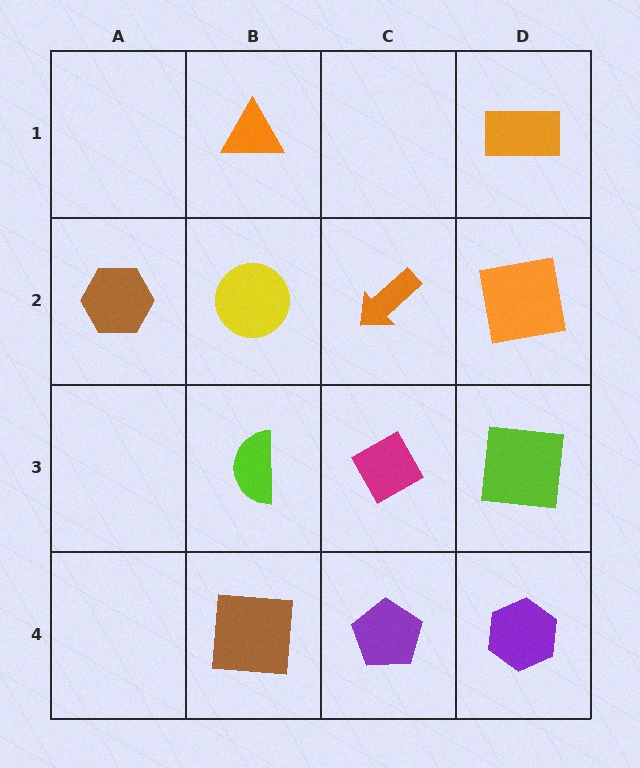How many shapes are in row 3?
3 shapes.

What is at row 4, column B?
A brown square.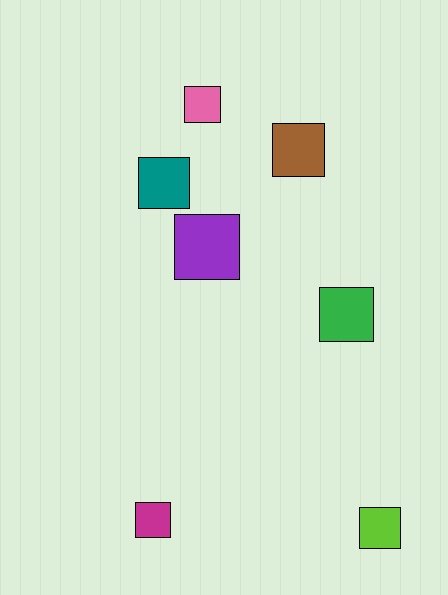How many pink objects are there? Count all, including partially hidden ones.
There is 1 pink object.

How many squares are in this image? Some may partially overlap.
There are 7 squares.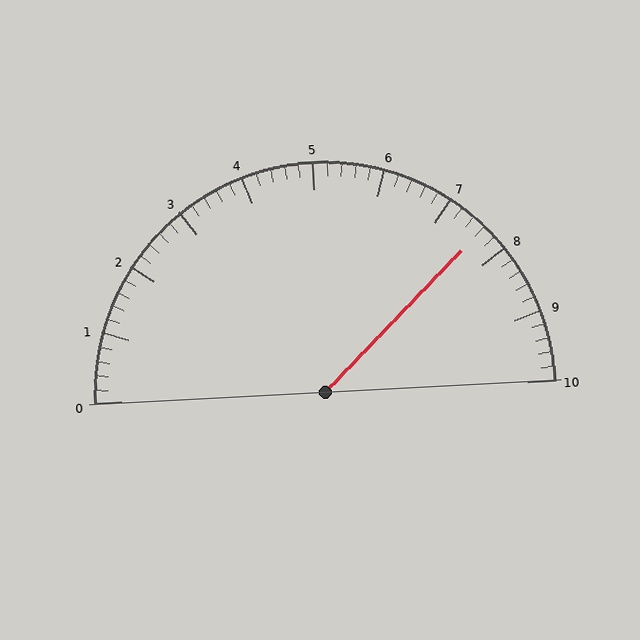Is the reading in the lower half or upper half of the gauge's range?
The reading is in the upper half of the range (0 to 10).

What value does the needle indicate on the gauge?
The needle indicates approximately 7.6.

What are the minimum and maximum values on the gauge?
The gauge ranges from 0 to 10.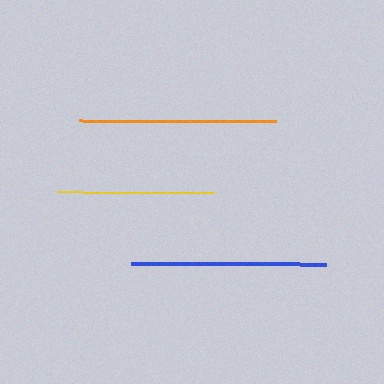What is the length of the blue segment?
The blue segment is approximately 195 pixels long.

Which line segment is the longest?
The orange line is the longest at approximately 197 pixels.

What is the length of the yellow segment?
The yellow segment is approximately 158 pixels long.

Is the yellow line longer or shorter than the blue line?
The blue line is longer than the yellow line.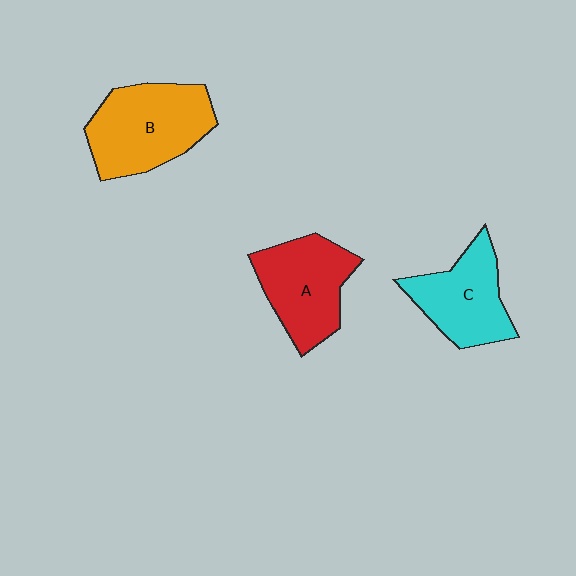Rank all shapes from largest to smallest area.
From largest to smallest: B (orange), A (red), C (cyan).